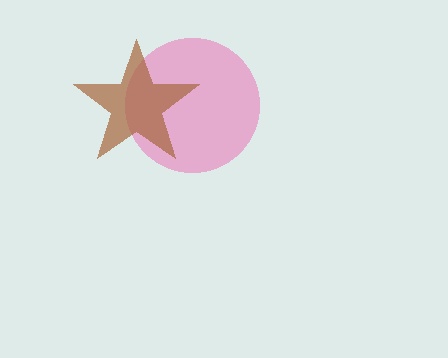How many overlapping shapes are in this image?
There are 2 overlapping shapes in the image.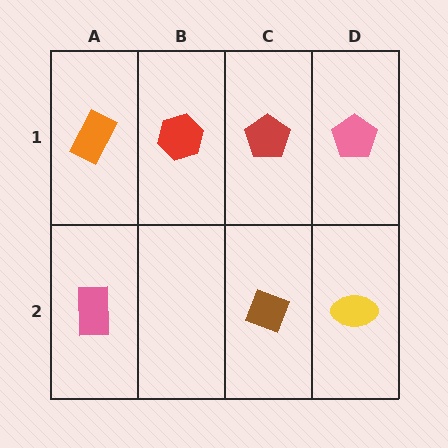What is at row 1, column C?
A red pentagon.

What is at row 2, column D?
A yellow ellipse.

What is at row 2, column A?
A pink rectangle.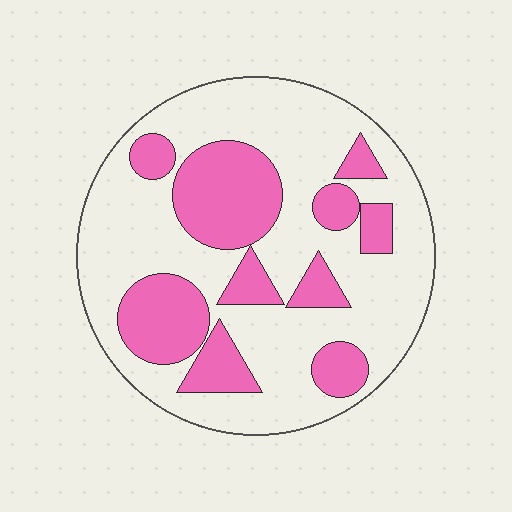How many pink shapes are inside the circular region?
10.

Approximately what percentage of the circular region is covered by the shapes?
Approximately 30%.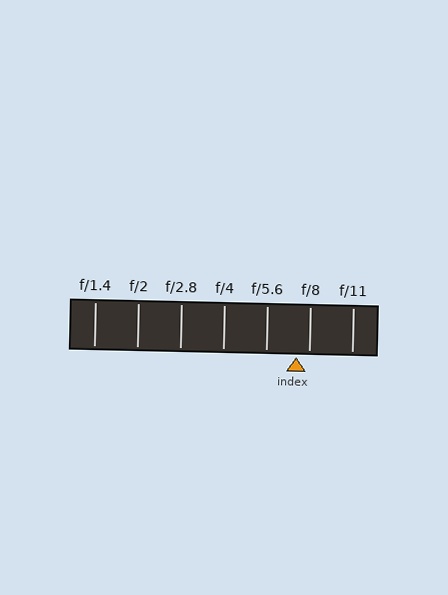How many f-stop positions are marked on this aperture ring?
There are 7 f-stop positions marked.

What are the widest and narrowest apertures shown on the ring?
The widest aperture shown is f/1.4 and the narrowest is f/11.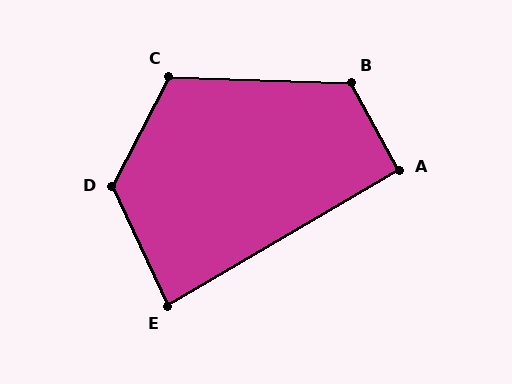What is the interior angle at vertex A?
Approximately 92 degrees (approximately right).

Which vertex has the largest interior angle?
D, at approximately 127 degrees.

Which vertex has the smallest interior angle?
E, at approximately 85 degrees.